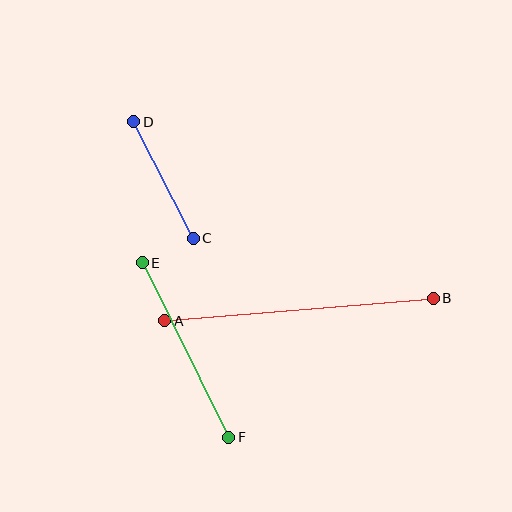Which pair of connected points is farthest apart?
Points A and B are farthest apart.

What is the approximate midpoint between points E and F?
The midpoint is at approximately (186, 350) pixels.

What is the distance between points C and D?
The distance is approximately 131 pixels.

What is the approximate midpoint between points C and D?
The midpoint is at approximately (164, 180) pixels.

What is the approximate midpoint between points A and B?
The midpoint is at approximately (299, 309) pixels.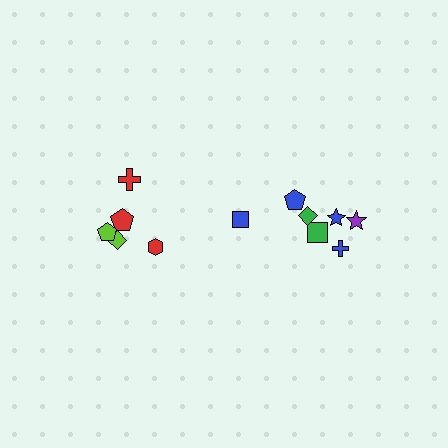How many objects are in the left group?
There are 5 objects.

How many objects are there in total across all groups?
There are 12 objects.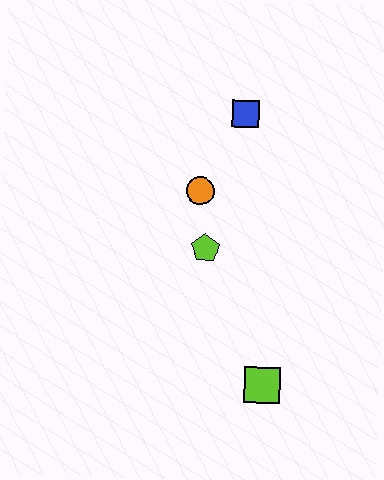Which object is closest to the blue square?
The orange circle is closest to the blue square.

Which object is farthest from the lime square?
The blue square is farthest from the lime square.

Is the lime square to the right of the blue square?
Yes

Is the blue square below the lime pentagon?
No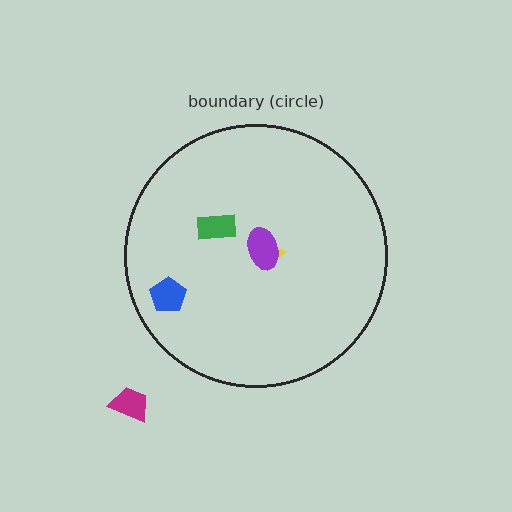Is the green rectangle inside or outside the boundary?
Inside.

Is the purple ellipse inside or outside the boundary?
Inside.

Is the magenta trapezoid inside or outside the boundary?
Outside.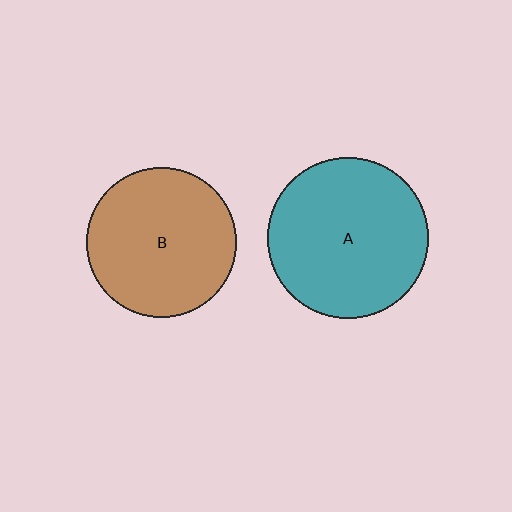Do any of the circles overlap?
No, none of the circles overlap.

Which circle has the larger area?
Circle A (teal).